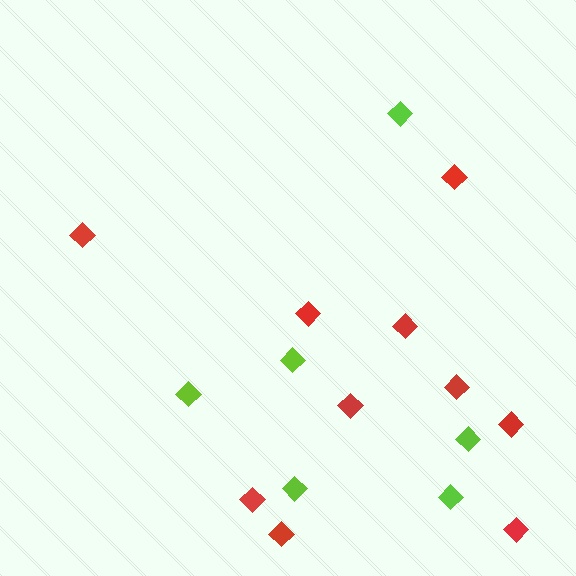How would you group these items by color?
There are 2 groups: one group of red diamonds (10) and one group of lime diamonds (6).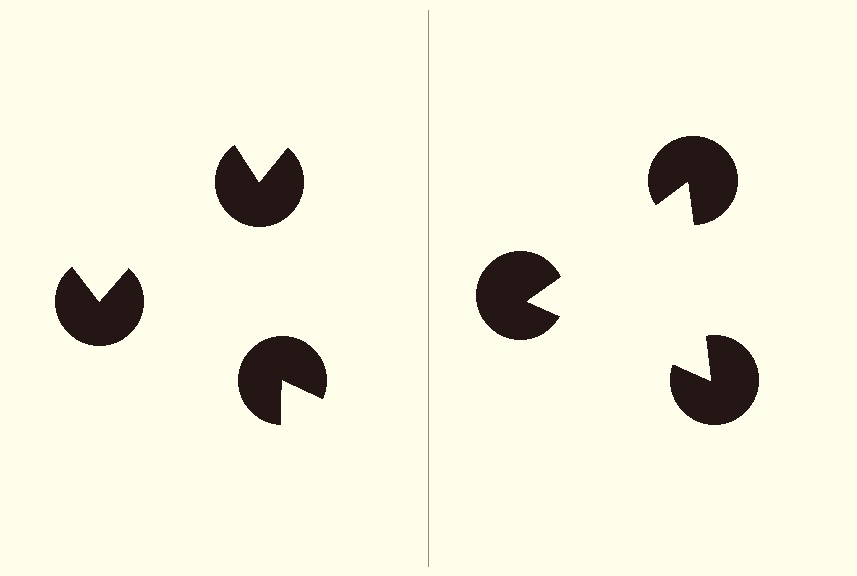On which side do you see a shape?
An illusory triangle appears on the right side. On the left side the wedge cuts are rotated, so no coherent shape forms.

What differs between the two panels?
The pac-man discs are positioned identically on both sides; only the wedge orientations differ. On the right they align to a triangle; on the left they are misaligned.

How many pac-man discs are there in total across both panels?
6 — 3 on each side.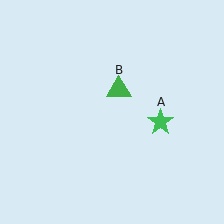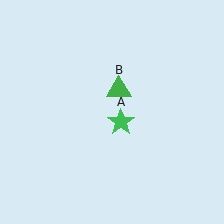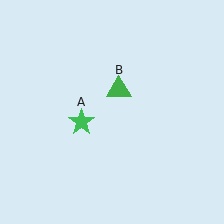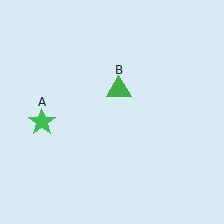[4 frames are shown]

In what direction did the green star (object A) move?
The green star (object A) moved left.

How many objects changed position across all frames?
1 object changed position: green star (object A).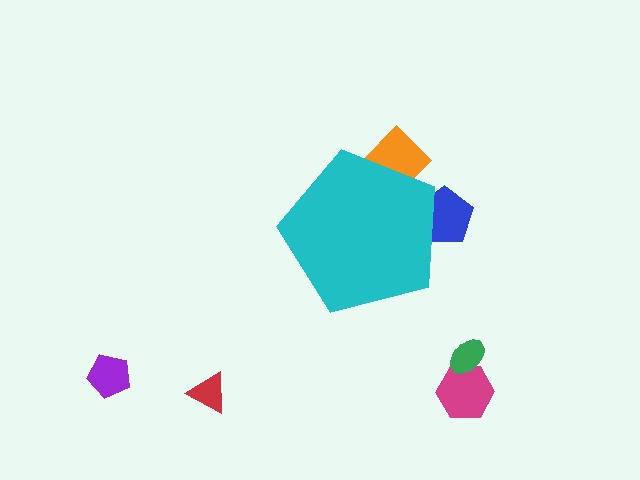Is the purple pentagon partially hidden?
No, the purple pentagon is fully visible.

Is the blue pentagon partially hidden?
Yes, the blue pentagon is partially hidden behind the cyan pentagon.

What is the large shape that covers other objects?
A cyan pentagon.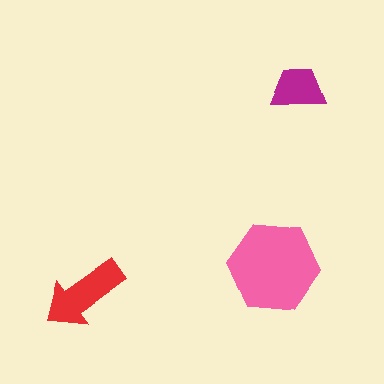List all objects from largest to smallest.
The pink hexagon, the red arrow, the magenta trapezoid.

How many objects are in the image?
There are 3 objects in the image.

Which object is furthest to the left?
The red arrow is leftmost.